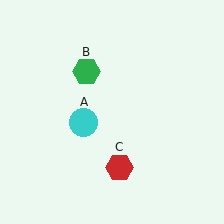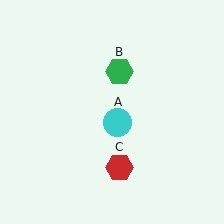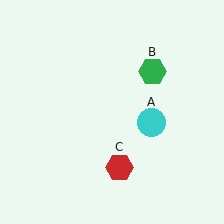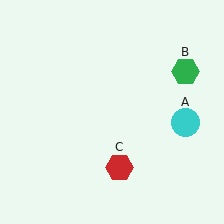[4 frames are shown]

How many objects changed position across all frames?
2 objects changed position: cyan circle (object A), green hexagon (object B).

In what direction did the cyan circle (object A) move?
The cyan circle (object A) moved right.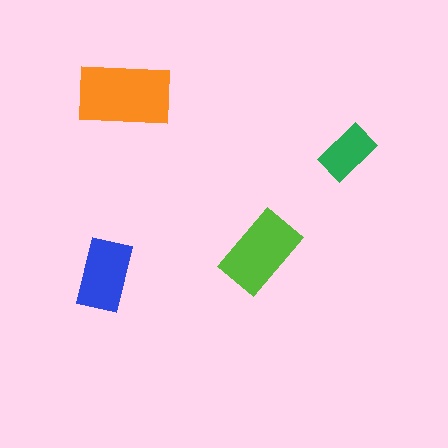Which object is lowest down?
The blue rectangle is bottommost.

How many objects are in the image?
There are 4 objects in the image.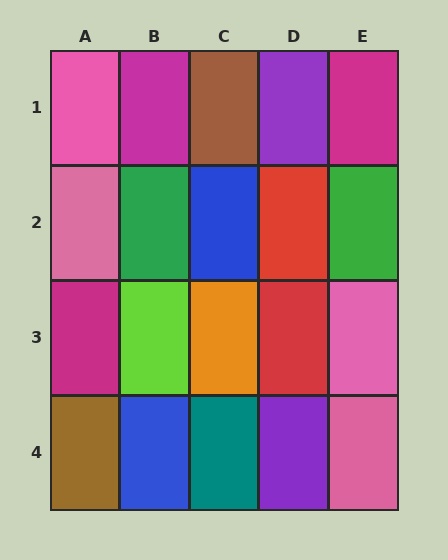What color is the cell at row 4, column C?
Teal.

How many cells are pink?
4 cells are pink.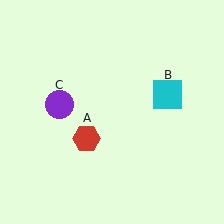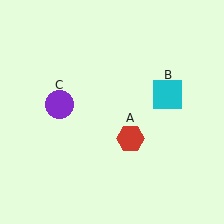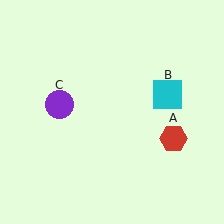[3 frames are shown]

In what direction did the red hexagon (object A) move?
The red hexagon (object A) moved right.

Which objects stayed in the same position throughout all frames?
Cyan square (object B) and purple circle (object C) remained stationary.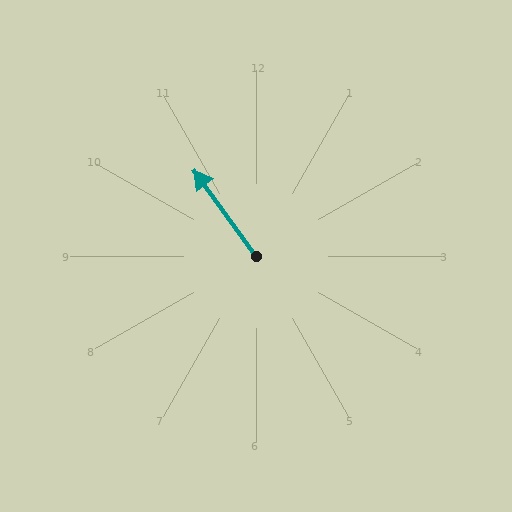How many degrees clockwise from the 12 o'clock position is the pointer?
Approximately 324 degrees.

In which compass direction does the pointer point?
Northwest.